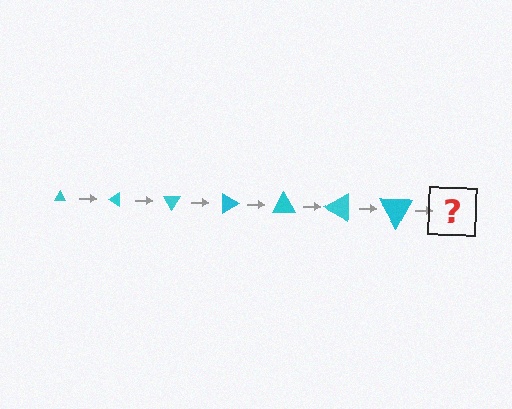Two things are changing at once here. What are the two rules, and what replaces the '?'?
The two rules are that the triangle grows larger each step and it rotates 30 degrees each step. The '?' should be a triangle, larger than the previous one and rotated 210 degrees from the start.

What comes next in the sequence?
The next element should be a triangle, larger than the previous one and rotated 210 degrees from the start.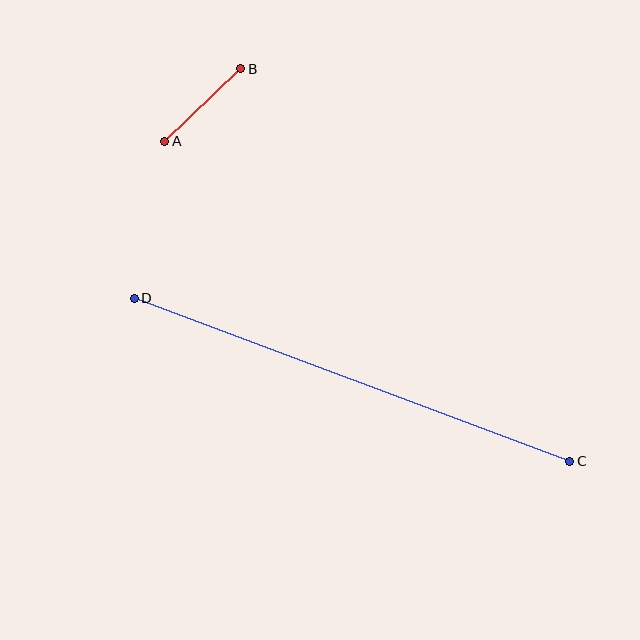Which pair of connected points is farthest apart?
Points C and D are farthest apart.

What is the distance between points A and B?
The distance is approximately 105 pixels.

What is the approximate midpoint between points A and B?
The midpoint is at approximately (203, 105) pixels.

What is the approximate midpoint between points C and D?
The midpoint is at approximately (352, 380) pixels.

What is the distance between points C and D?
The distance is approximately 465 pixels.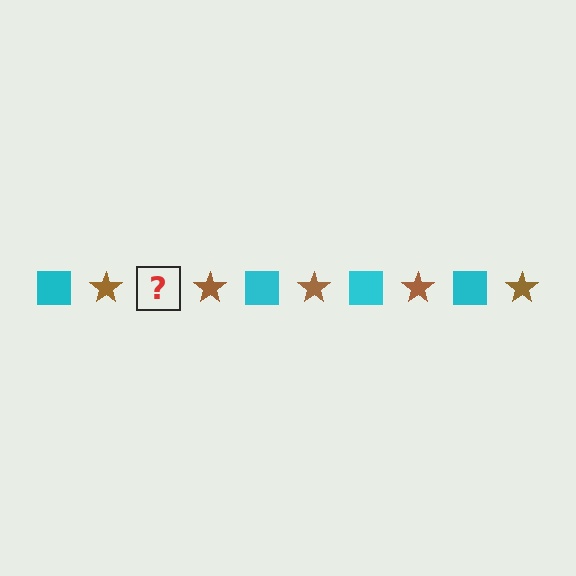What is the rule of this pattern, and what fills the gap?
The rule is that the pattern alternates between cyan square and brown star. The gap should be filled with a cyan square.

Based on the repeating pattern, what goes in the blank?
The blank should be a cyan square.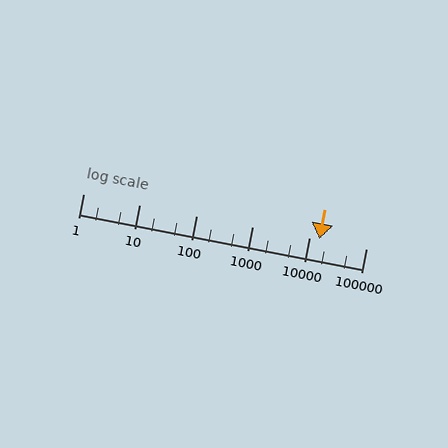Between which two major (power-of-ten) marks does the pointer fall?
The pointer is between 10000 and 100000.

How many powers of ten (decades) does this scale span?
The scale spans 5 decades, from 1 to 100000.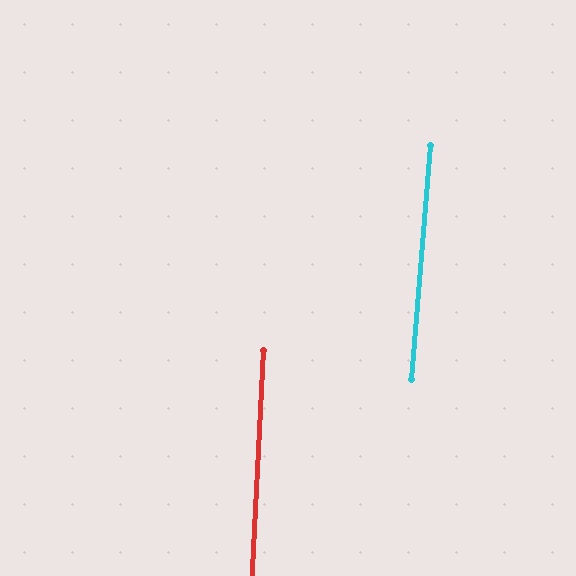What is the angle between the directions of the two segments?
Approximately 2 degrees.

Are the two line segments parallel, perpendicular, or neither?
Parallel — their directions differ by only 1.6°.